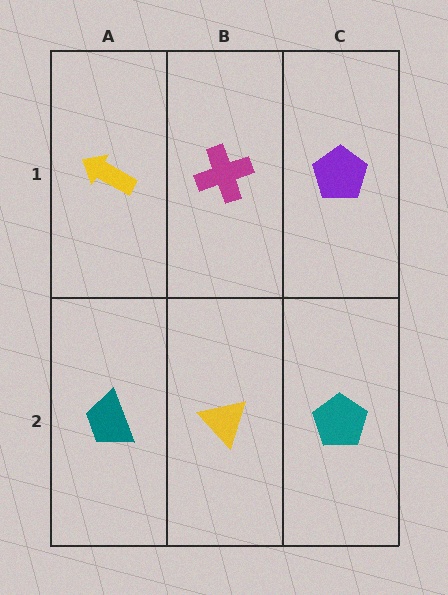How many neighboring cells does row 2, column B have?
3.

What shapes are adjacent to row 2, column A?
A yellow arrow (row 1, column A), a yellow triangle (row 2, column B).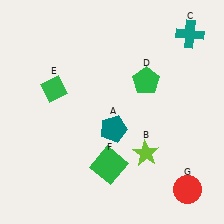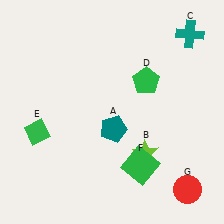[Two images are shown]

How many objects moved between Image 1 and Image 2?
2 objects moved between the two images.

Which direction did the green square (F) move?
The green square (F) moved right.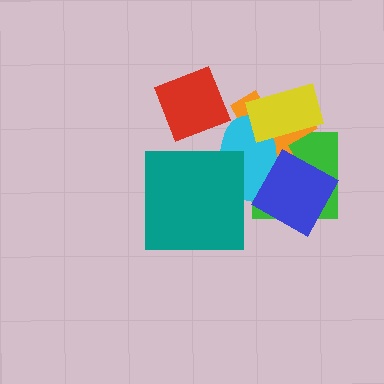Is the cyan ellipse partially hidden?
Yes, it is partially covered by another shape.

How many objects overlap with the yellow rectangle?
3 objects overlap with the yellow rectangle.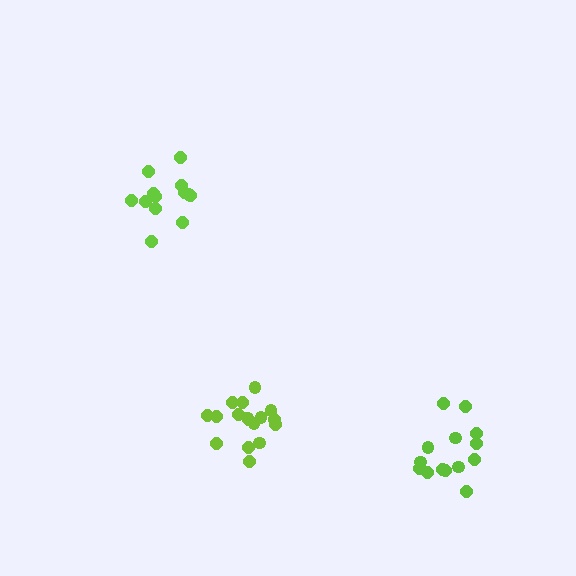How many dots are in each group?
Group 1: 17 dots, Group 2: 14 dots, Group 3: 13 dots (44 total).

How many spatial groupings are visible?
There are 3 spatial groupings.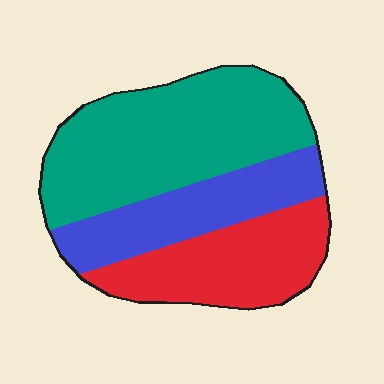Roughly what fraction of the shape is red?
Red takes up between a quarter and a half of the shape.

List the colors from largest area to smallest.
From largest to smallest: teal, red, blue.